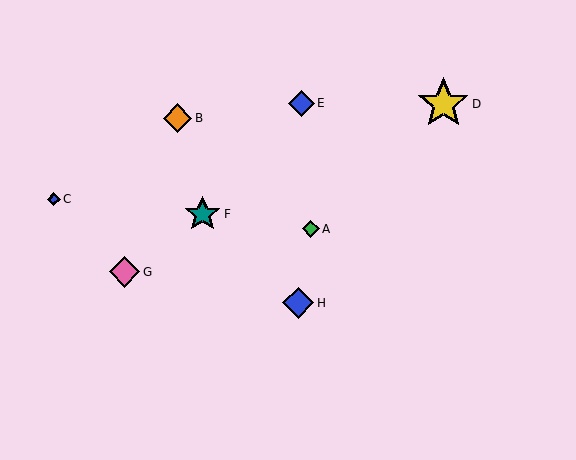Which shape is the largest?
The yellow star (labeled D) is the largest.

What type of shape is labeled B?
Shape B is an orange diamond.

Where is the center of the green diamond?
The center of the green diamond is at (311, 229).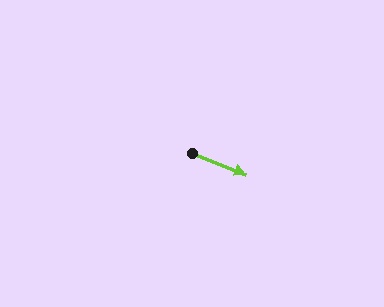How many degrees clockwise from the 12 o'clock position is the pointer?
Approximately 111 degrees.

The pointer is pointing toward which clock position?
Roughly 4 o'clock.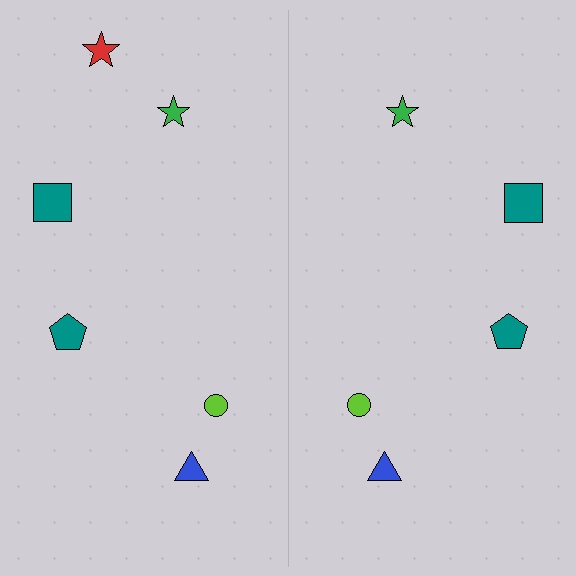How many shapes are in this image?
There are 11 shapes in this image.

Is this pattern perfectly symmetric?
No, the pattern is not perfectly symmetric. A red star is missing from the right side.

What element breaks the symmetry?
A red star is missing from the right side.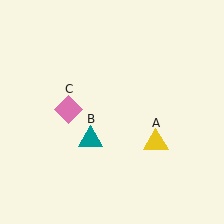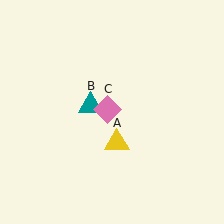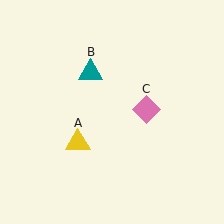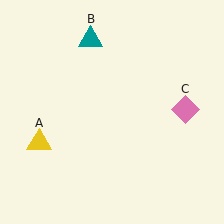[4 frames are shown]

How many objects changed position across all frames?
3 objects changed position: yellow triangle (object A), teal triangle (object B), pink diamond (object C).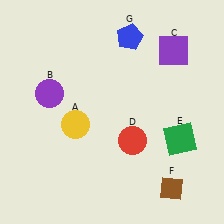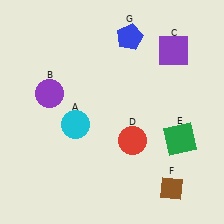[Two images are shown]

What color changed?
The circle (A) changed from yellow in Image 1 to cyan in Image 2.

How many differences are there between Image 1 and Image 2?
There is 1 difference between the two images.